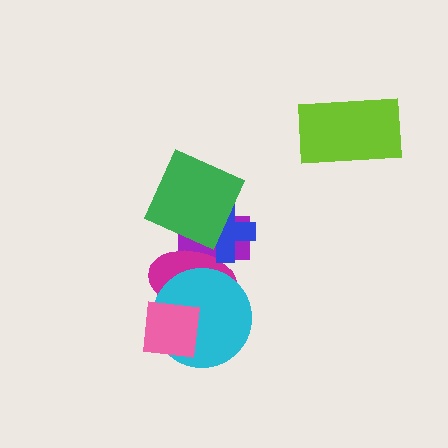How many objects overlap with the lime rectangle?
0 objects overlap with the lime rectangle.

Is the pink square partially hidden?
No, no other shape covers it.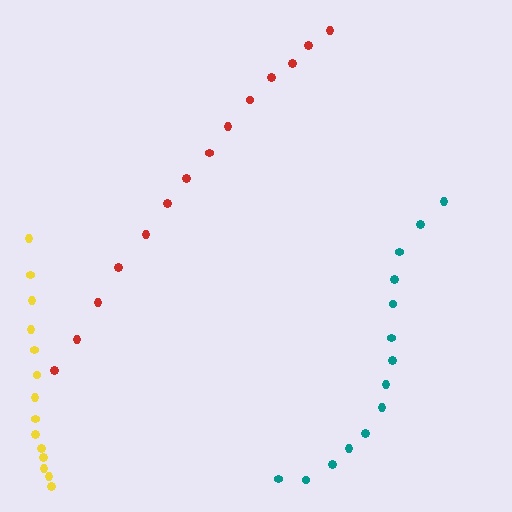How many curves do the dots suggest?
There are 3 distinct paths.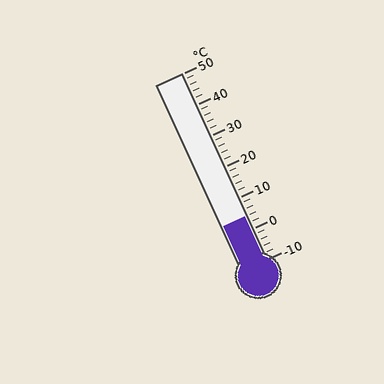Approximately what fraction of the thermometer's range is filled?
The thermometer is filled to approximately 25% of its range.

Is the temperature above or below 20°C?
The temperature is below 20°C.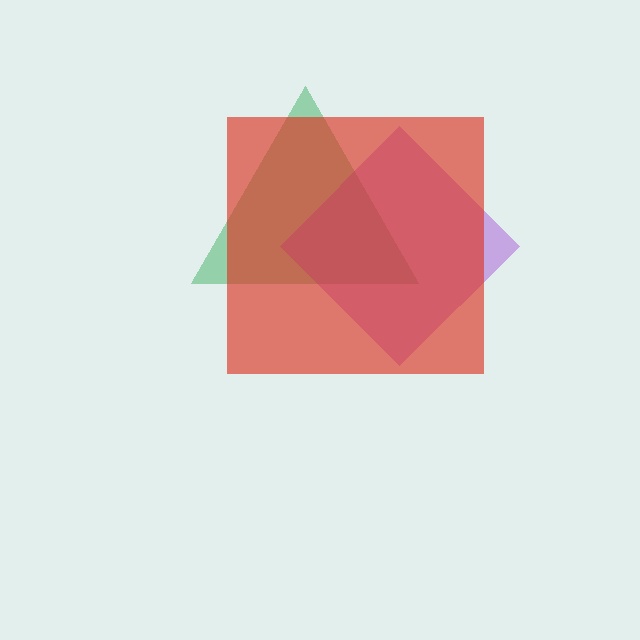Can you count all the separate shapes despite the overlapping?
Yes, there are 3 separate shapes.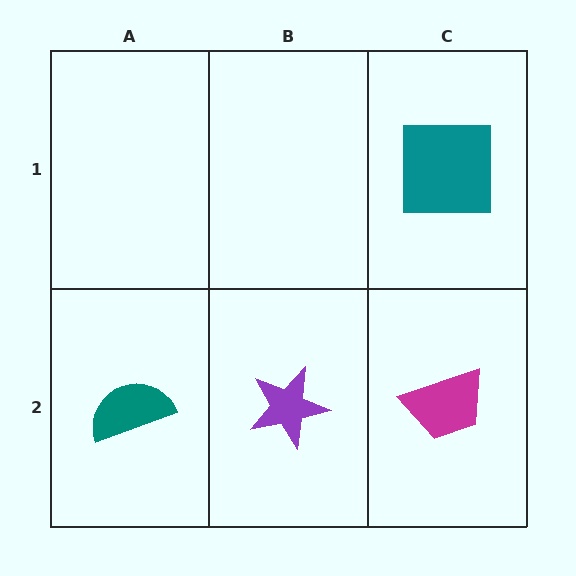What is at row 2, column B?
A purple star.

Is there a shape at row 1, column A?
No, that cell is empty.